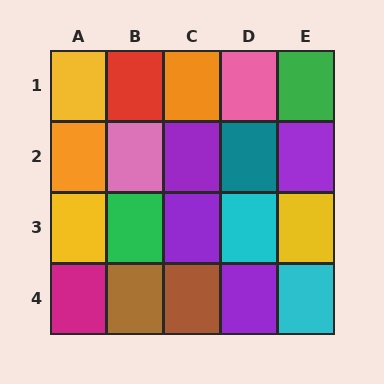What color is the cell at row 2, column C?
Purple.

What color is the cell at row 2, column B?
Pink.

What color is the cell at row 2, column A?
Orange.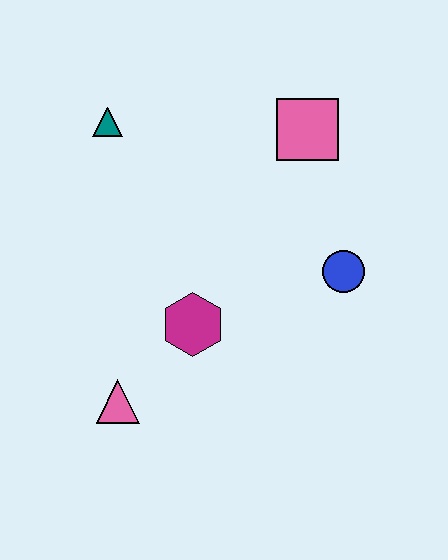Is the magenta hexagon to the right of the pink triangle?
Yes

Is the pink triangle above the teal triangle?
No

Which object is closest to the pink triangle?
The magenta hexagon is closest to the pink triangle.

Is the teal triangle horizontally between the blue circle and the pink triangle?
No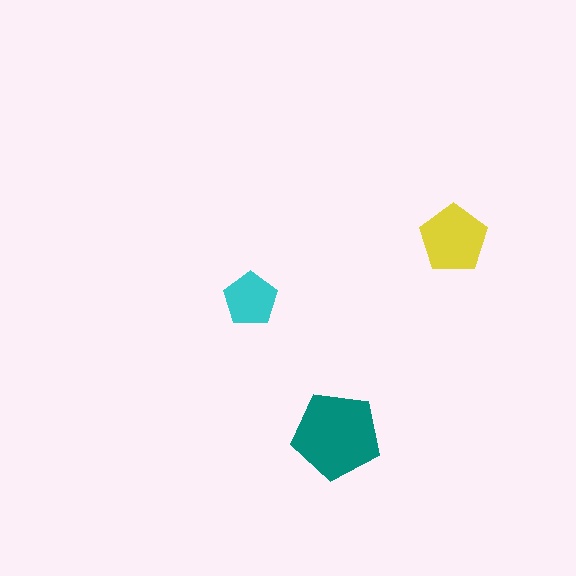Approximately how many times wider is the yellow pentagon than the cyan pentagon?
About 1.5 times wider.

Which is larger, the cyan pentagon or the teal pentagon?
The teal one.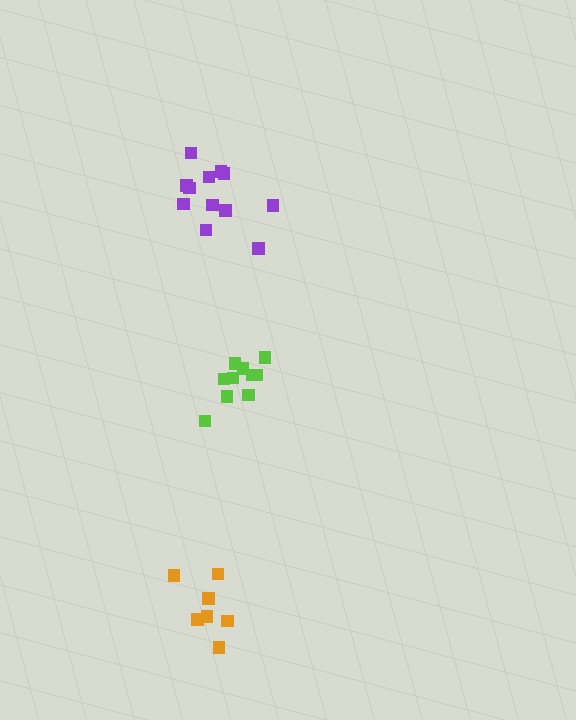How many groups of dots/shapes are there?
There are 3 groups.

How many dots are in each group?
Group 1: 10 dots, Group 2: 12 dots, Group 3: 7 dots (29 total).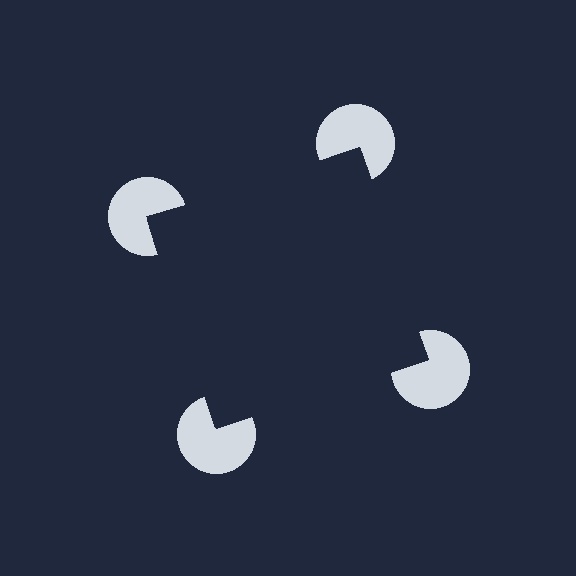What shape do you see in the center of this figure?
An illusory square — its edges are inferred from the aligned wedge cuts in the pac-man discs, not physically drawn.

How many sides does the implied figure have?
4 sides.